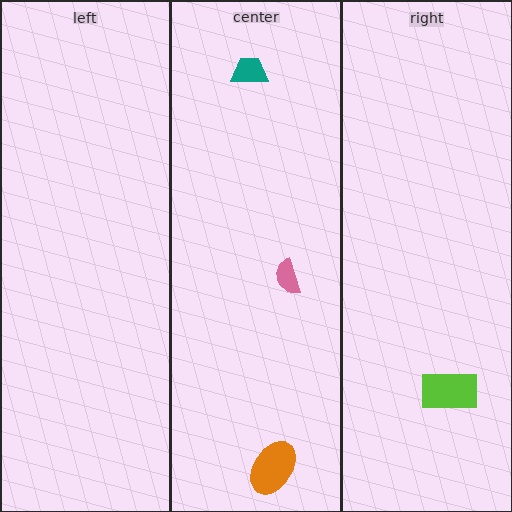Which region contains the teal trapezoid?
The center region.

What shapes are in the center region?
The orange ellipse, the teal trapezoid, the pink semicircle.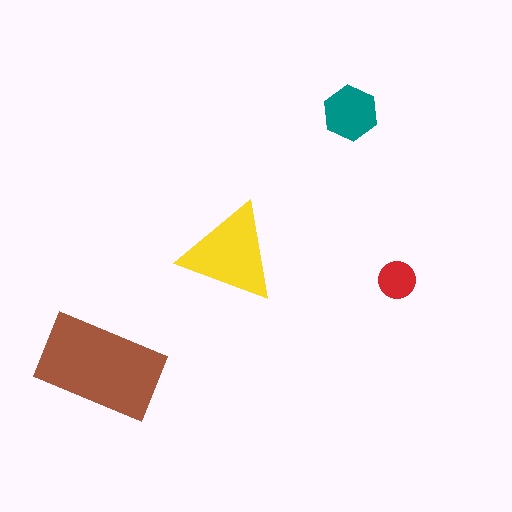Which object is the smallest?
The red circle.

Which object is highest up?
The teal hexagon is topmost.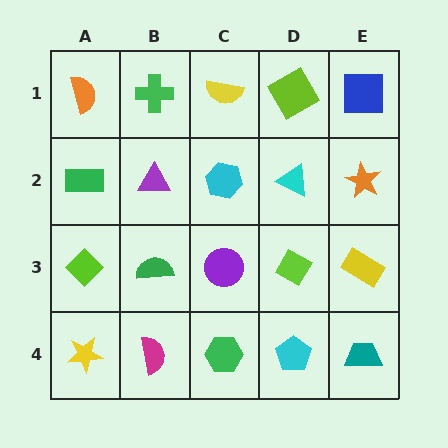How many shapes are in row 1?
5 shapes.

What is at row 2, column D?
A cyan triangle.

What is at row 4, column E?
A teal trapezoid.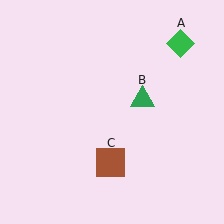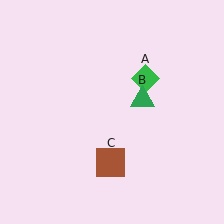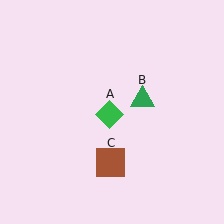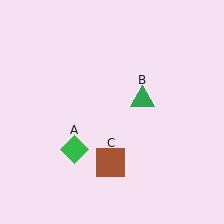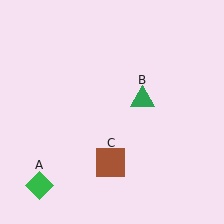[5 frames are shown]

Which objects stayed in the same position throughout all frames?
Green triangle (object B) and brown square (object C) remained stationary.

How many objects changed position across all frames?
1 object changed position: green diamond (object A).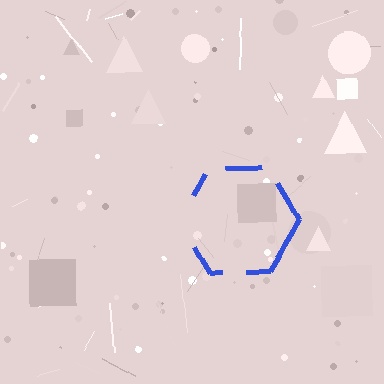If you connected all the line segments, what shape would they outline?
They would outline a hexagon.